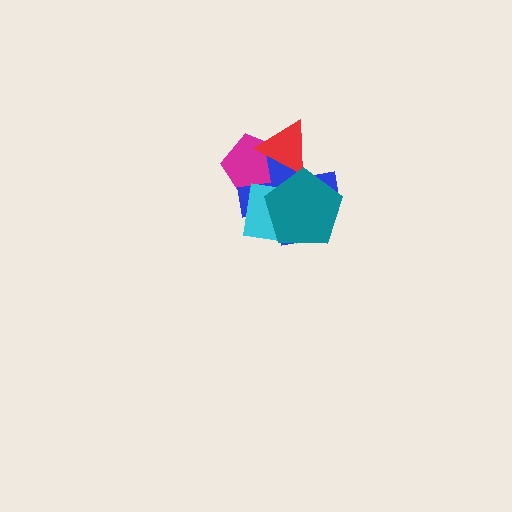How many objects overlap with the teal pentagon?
3 objects overlap with the teal pentagon.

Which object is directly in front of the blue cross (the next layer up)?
The cyan square is directly in front of the blue cross.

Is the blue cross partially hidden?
Yes, it is partially covered by another shape.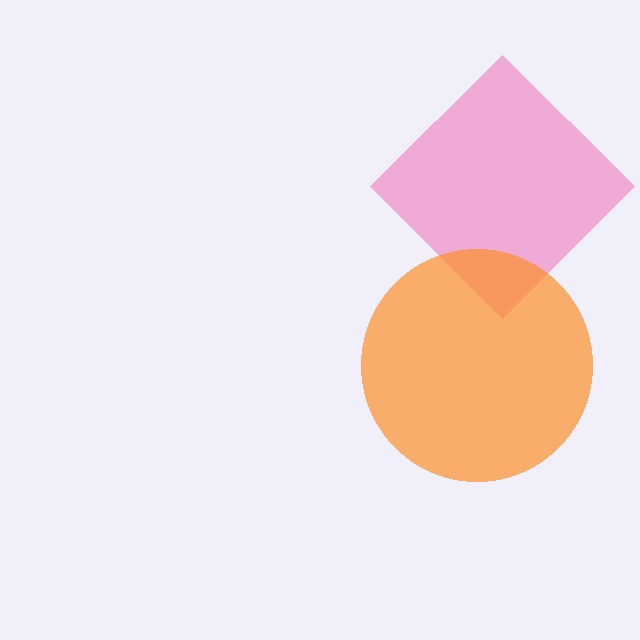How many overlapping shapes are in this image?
There are 2 overlapping shapes in the image.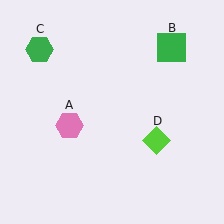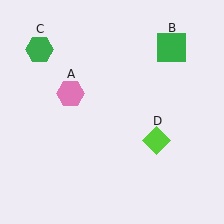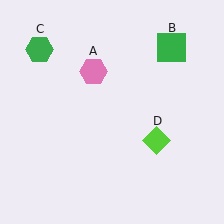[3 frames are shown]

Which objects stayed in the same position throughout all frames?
Green square (object B) and green hexagon (object C) and lime diamond (object D) remained stationary.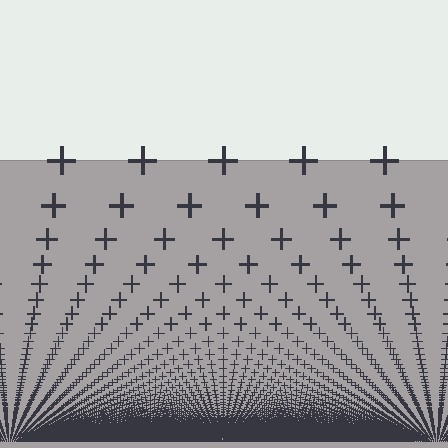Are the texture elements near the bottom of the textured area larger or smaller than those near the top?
Smaller. The gradient is inverted — elements near the bottom are smaller and denser.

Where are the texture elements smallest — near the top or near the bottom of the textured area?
Near the bottom.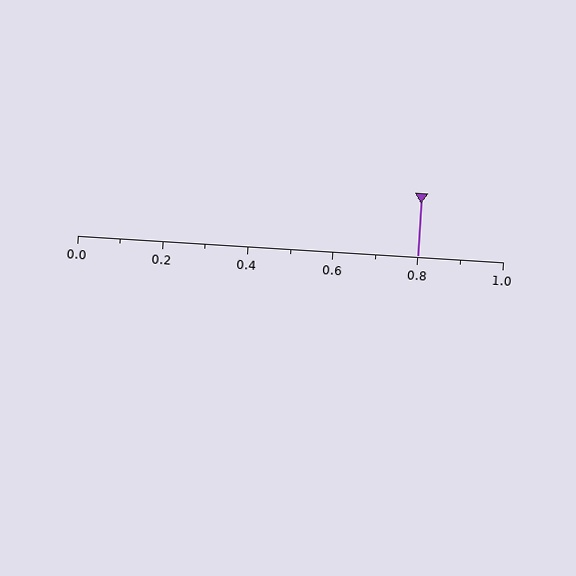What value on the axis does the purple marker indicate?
The marker indicates approximately 0.8.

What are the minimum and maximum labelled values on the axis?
The axis runs from 0.0 to 1.0.